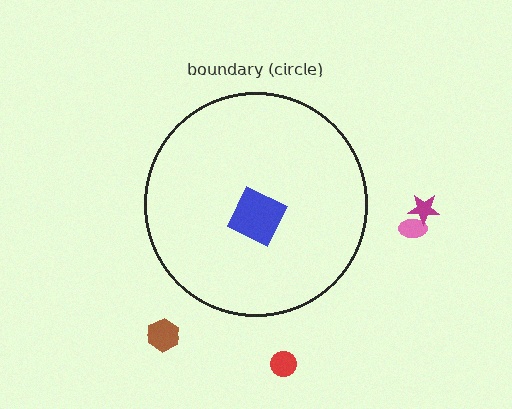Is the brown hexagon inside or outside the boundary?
Outside.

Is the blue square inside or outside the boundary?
Inside.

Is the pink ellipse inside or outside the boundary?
Outside.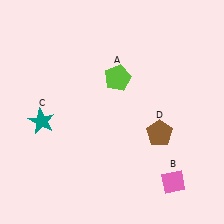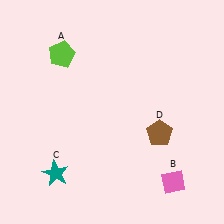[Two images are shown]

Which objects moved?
The objects that moved are: the lime pentagon (A), the teal star (C).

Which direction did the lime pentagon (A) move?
The lime pentagon (A) moved left.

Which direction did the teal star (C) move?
The teal star (C) moved down.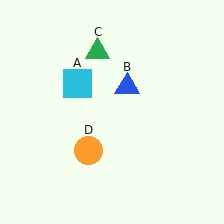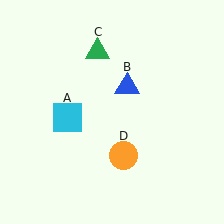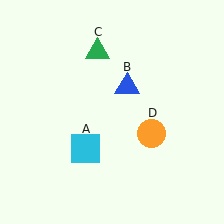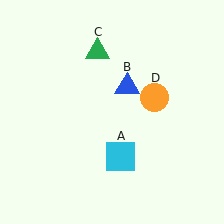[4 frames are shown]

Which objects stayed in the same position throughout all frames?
Blue triangle (object B) and green triangle (object C) remained stationary.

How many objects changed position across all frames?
2 objects changed position: cyan square (object A), orange circle (object D).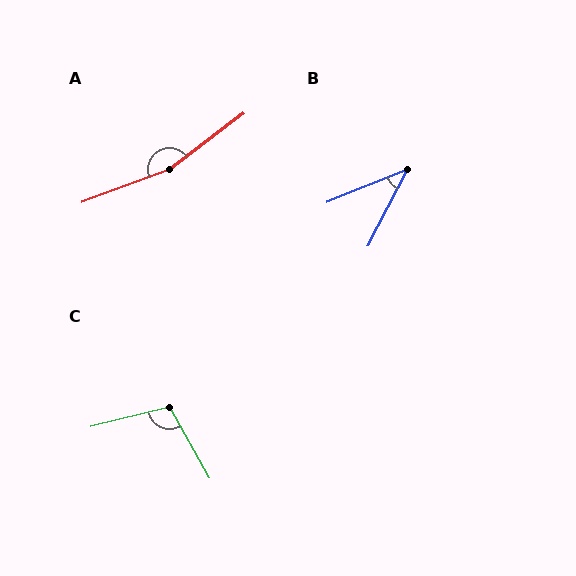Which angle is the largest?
A, at approximately 163 degrees.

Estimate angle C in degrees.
Approximately 105 degrees.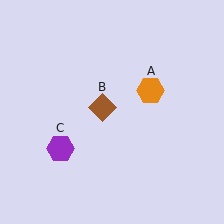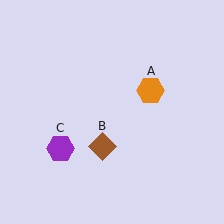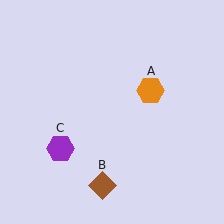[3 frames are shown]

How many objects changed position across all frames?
1 object changed position: brown diamond (object B).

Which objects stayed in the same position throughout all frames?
Orange hexagon (object A) and purple hexagon (object C) remained stationary.